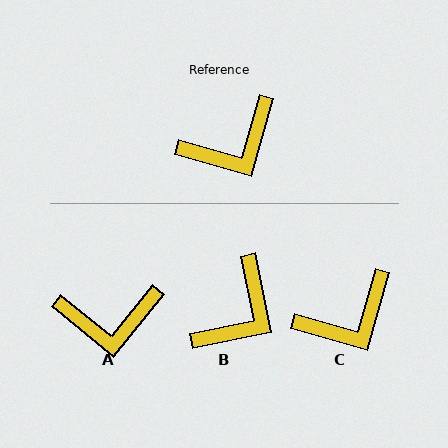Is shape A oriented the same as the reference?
No, it is off by about 23 degrees.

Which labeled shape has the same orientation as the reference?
C.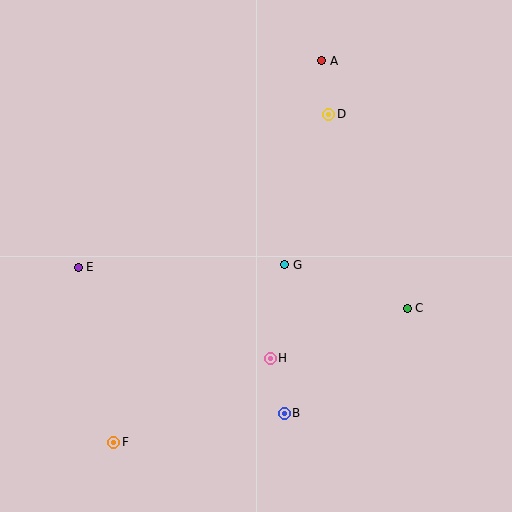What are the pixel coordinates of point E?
Point E is at (78, 267).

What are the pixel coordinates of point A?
Point A is at (322, 61).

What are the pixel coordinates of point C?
Point C is at (407, 308).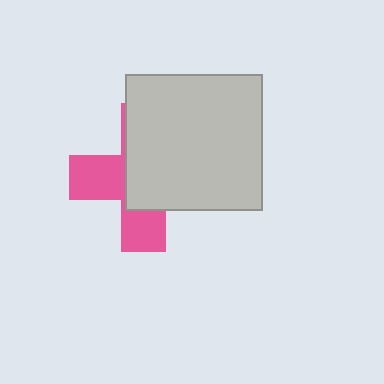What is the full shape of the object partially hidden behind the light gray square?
The partially hidden object is a pink cross.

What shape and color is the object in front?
The object in front is a light gray square.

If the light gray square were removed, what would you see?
You would see the complete pink cross.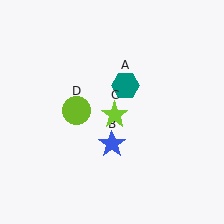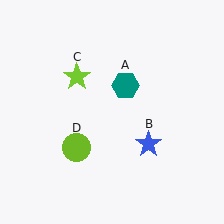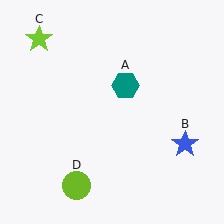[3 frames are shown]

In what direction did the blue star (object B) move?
The blue star (object B) moved right.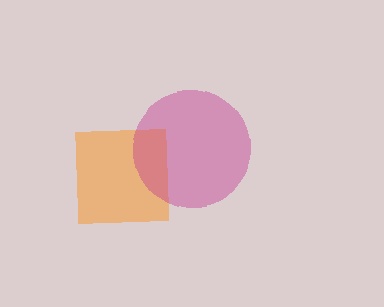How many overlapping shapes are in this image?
There are 2 overlapping shapes in the image.